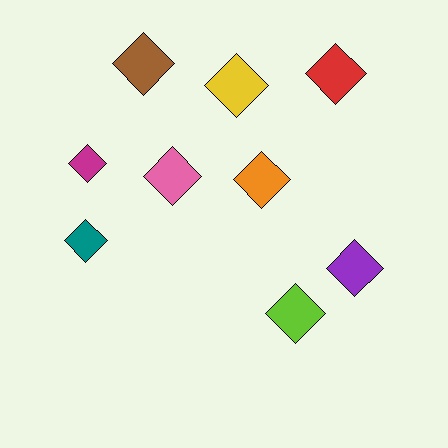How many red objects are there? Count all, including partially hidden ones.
There is 1 red object.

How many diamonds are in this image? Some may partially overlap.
There are 9 diamonds.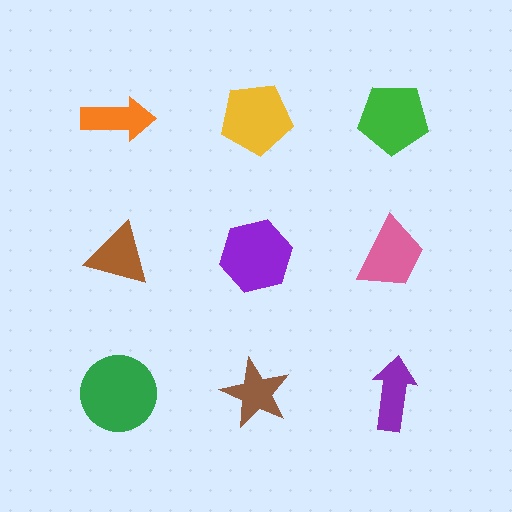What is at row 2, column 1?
A brown triangle.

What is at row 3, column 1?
A green circle.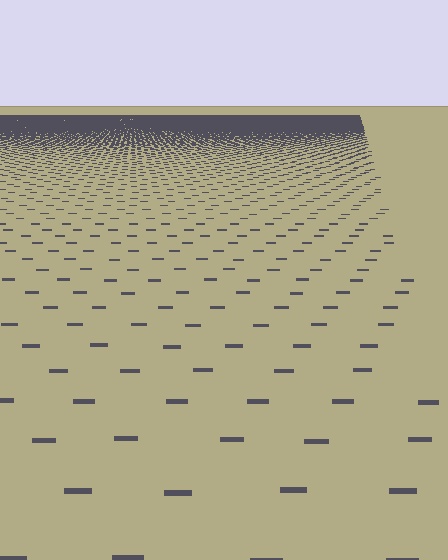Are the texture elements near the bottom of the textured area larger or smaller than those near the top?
Larger. Near the bottom, elements are closer to the viewer and appear at a bigger on-screen size.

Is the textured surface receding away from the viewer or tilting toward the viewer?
The surface is receding away from the viewer. Texture elements get smaller and denser toward the top.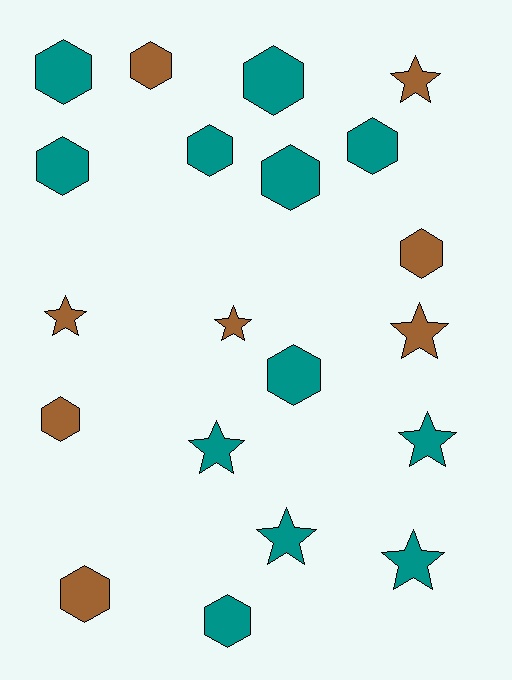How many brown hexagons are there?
There are 4 brown hexagons.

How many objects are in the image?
There are 20 objects.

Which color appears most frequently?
Teal, with 12 objects.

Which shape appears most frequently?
Hexagon, with 12 objects.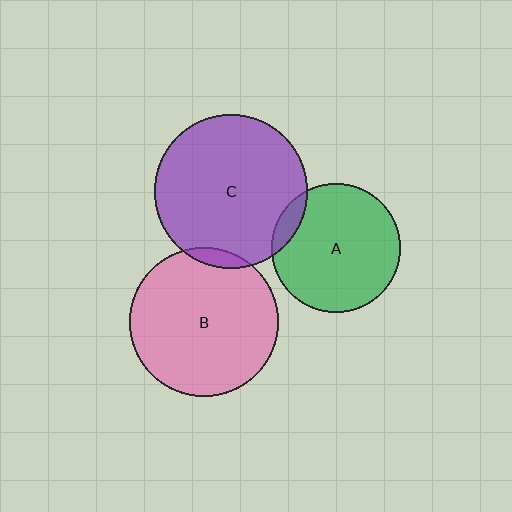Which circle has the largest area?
Circle C (purple).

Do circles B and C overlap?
Yes.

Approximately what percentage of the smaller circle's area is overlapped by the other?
Approximately 5%.